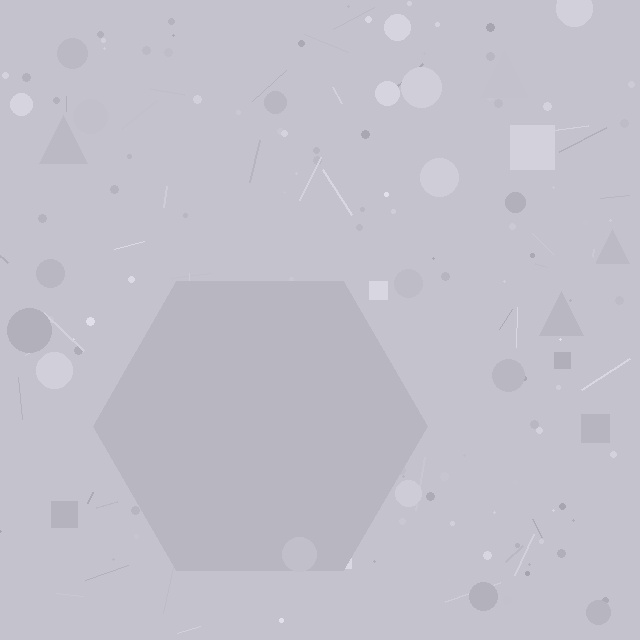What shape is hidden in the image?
A hexagon is hidden in the image.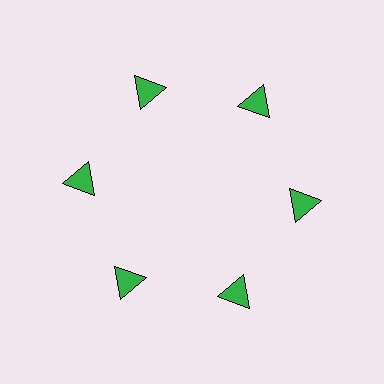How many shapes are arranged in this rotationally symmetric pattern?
There are 6 shapes, arranged in 6 groups of 1.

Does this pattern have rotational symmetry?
Yes, this pattern has 6-fold rotational symmetry. It looks the same after rotating 60 degrees around the center.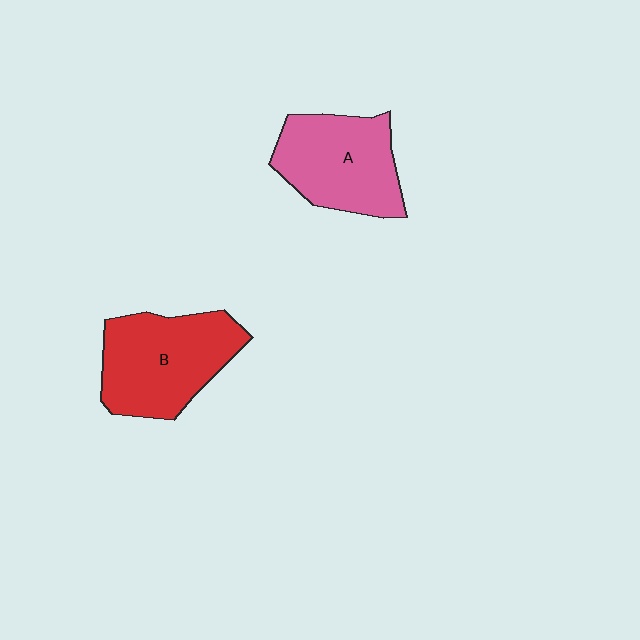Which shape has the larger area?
Shape B (red).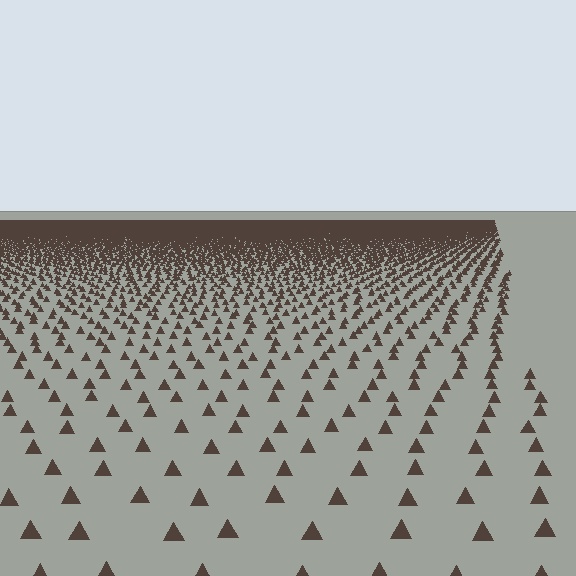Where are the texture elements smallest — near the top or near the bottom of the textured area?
Near the top.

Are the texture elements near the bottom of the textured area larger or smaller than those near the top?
Larger. Near the bottom, elements are closer to the viewer and appear at a bigger on-screen size.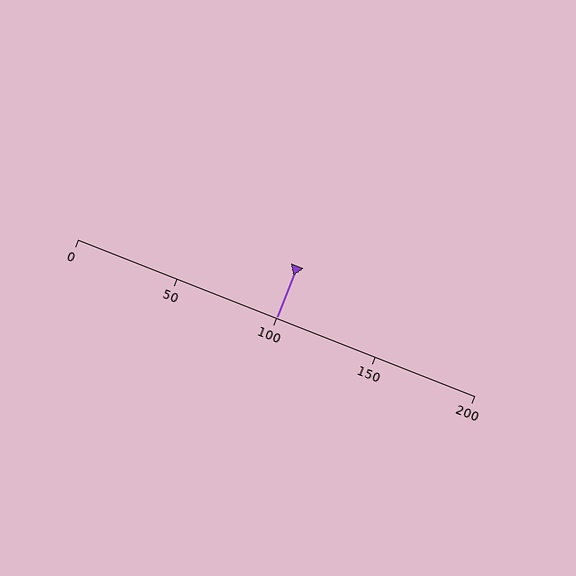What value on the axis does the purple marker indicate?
The marker indicates approximately 100.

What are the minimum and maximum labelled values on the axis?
The axis runs from 0 to 200.